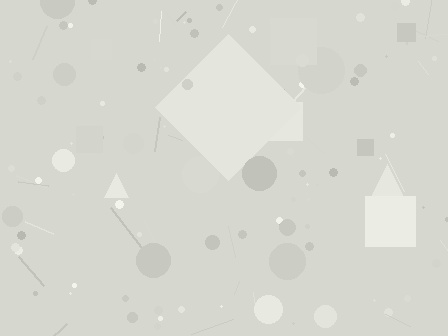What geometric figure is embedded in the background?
A diamond is embedded in the background.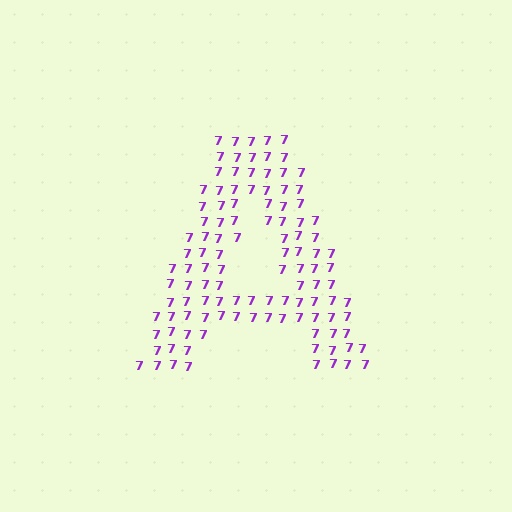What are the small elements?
The small elements are digit 7's.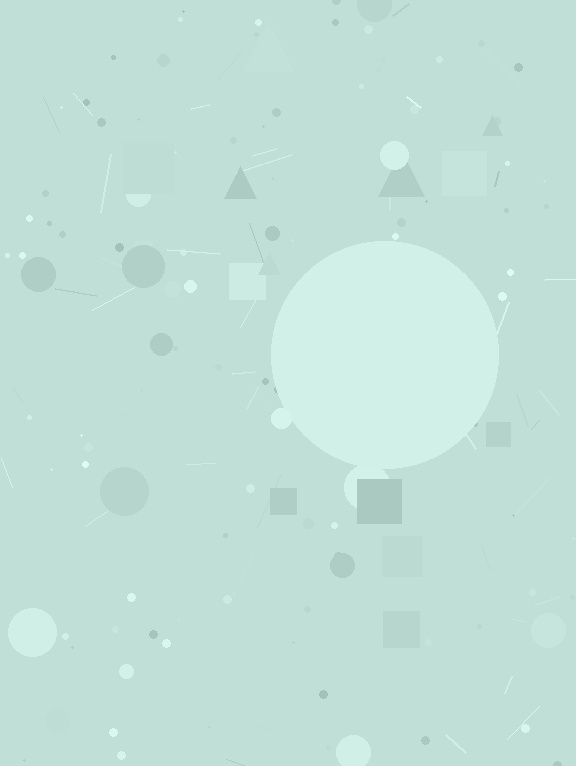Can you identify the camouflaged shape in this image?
The camouflaged shape is a circle.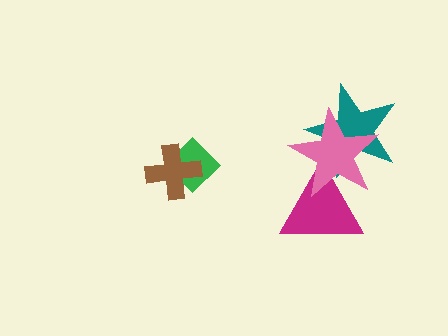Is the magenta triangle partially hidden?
Yes, it is partially covered by another shape.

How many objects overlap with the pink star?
2 objects overlap with the pink star.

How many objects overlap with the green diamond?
1 object overlaps with the green diamond.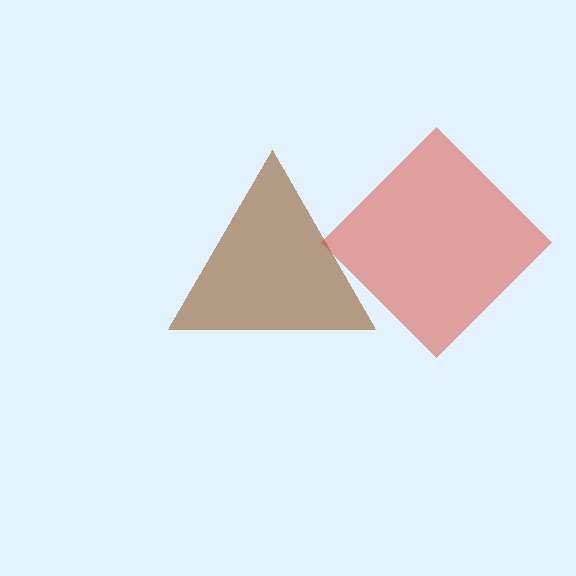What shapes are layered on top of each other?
The layered shapes are: a brown triangle, a red diamond.